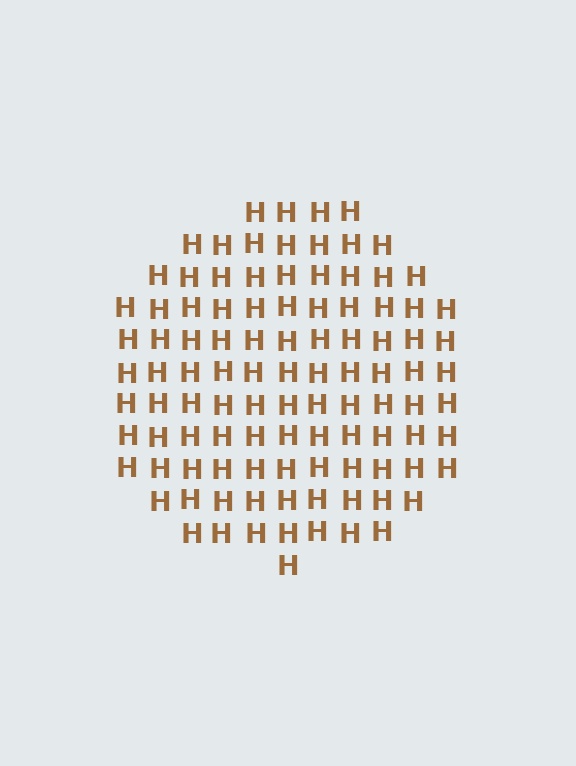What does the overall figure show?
The overall figure shows a circle.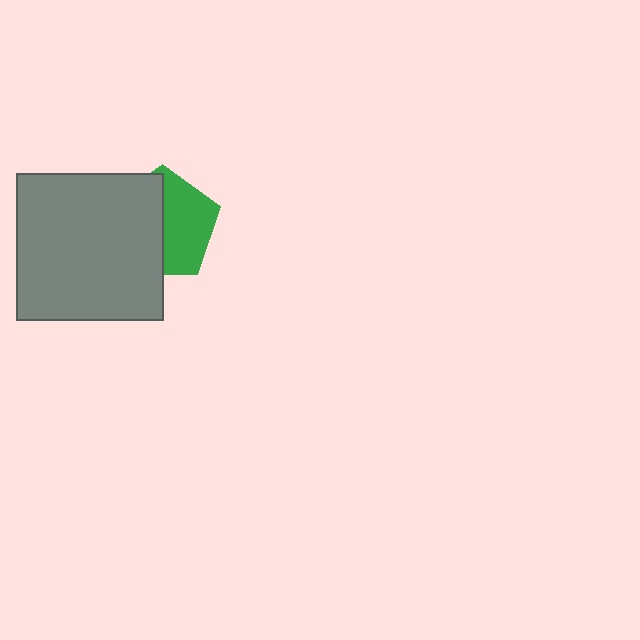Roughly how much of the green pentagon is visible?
About half of it is visible (roughly 49%).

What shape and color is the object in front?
The object in front is a gray square.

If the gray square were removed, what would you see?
You would see the complete green pentagon.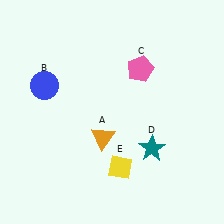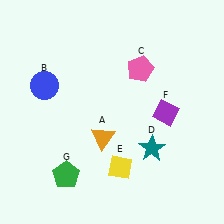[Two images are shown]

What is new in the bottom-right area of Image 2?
A purple diamond (F) was added in the bottom-right area of Image 2.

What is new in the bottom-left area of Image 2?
A green pentagon (G) was added in the bottom-left area of Image 2.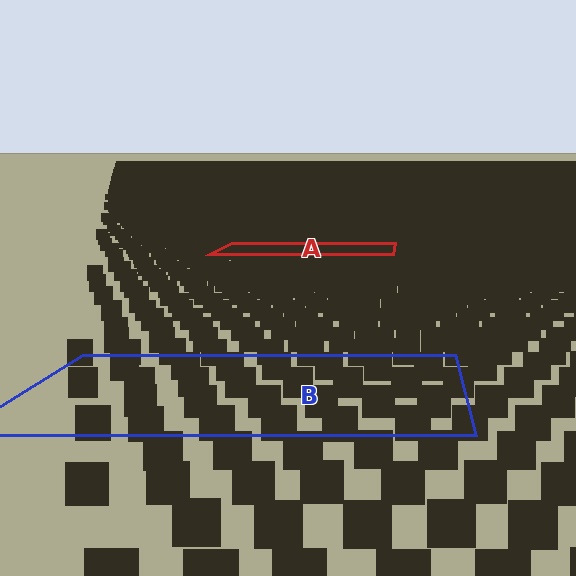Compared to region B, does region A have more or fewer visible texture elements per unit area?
Region A has more texture elements per unit area — they are packed more densely because it is farther away.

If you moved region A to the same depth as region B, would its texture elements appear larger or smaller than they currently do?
They would appear larger. At a closer depth, the same texture elements are projected at a bigger on-screen size.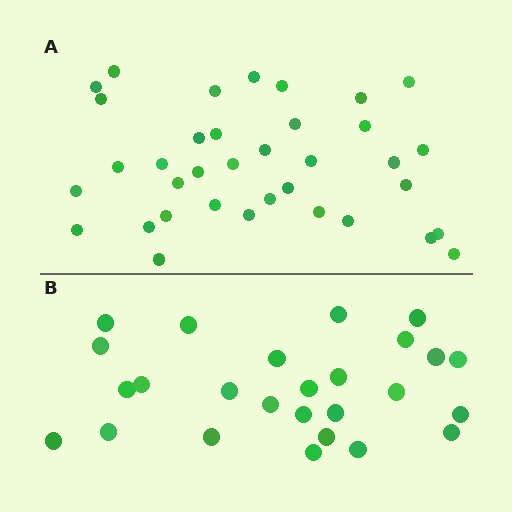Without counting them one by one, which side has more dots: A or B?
Region A (the top region) has more dots.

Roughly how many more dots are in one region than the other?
Region A has roughly 10 or so more dots than region B.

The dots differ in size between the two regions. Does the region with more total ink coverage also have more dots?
No. Region B has more total ink coverage because its dots are larger, but region A actually contains more individual dots. Total area can be misleading — the number of items is what matters here.